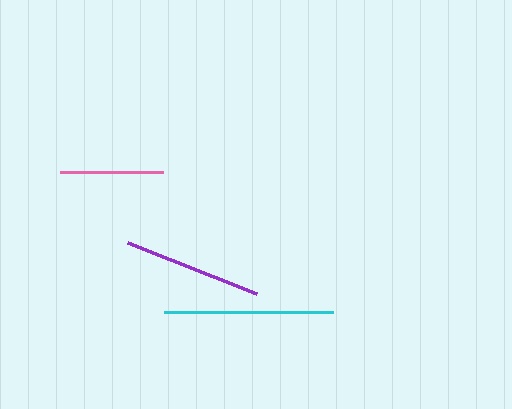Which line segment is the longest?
The cyan line is the longest at approximately 170 pixels.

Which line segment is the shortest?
The pink line is the shortest at approximately 103 pixels.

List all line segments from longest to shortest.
From longest to shortest: cyan, purple, pink.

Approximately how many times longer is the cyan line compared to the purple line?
The cyan line is approximately 1.2 times the length of the purple line.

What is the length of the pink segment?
The pink segment is approximately 103 pixels long.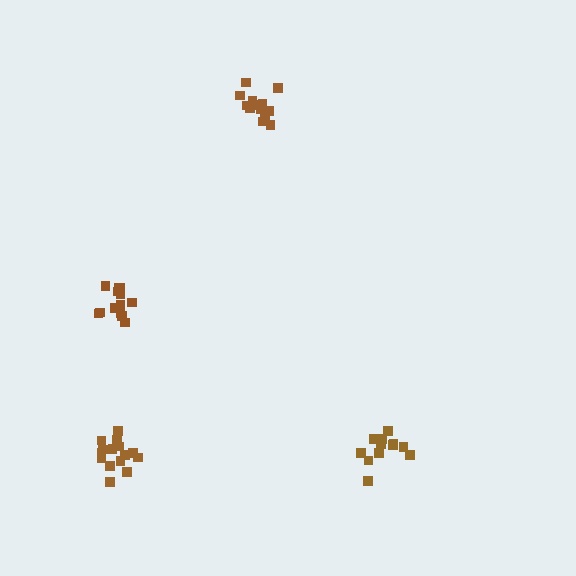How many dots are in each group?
Group 1: 16 dots, Group 2: 13 dots, Group 3: 12 dots, Group 4: 13 dots (54 total).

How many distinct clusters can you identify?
There are 4 distinct clusters.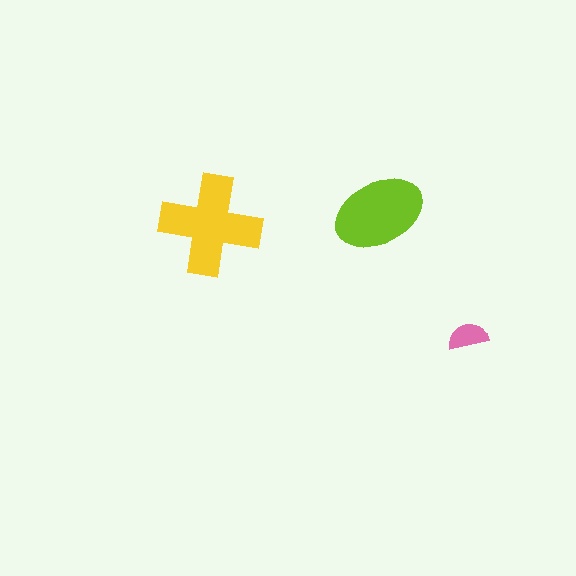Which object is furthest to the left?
The yellow cross is leftmost.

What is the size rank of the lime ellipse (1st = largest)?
2nd.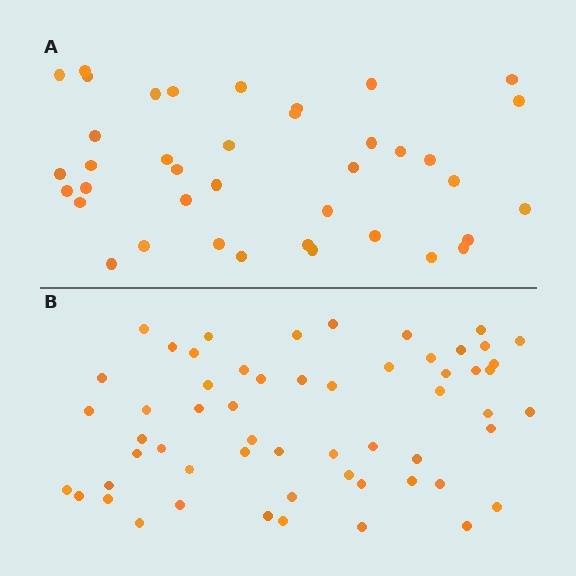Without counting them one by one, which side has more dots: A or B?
Region B (the bottom region) has more dots.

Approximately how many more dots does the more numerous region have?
Region B has approximately 20 more dots than region A.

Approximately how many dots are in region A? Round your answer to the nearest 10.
About 40 dots. (The exact count is 39, which rounds to 40.)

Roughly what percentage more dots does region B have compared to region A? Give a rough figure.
About 45% more.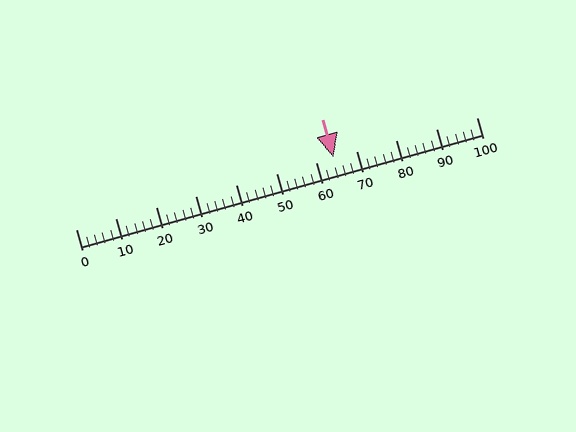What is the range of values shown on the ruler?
The ruler shows values from 0 to 100.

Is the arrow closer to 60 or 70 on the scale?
The arrow is closer to 60.